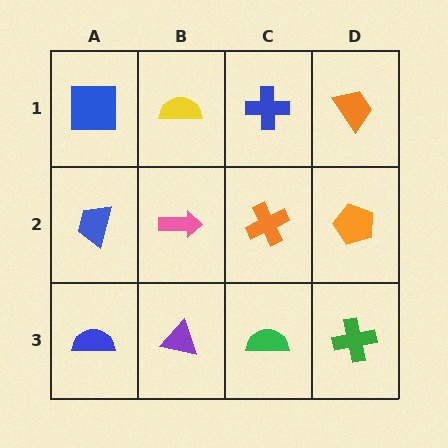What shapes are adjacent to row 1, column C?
An orange cross (row 2, column C), a yellow semicircle (row 1, column B), an orange trapezoid (row 1, column D).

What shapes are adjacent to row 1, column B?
A pink arrow (row 2, column B), a blue square (row 1, column A), a blue cross (row 1, column C).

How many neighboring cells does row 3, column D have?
2.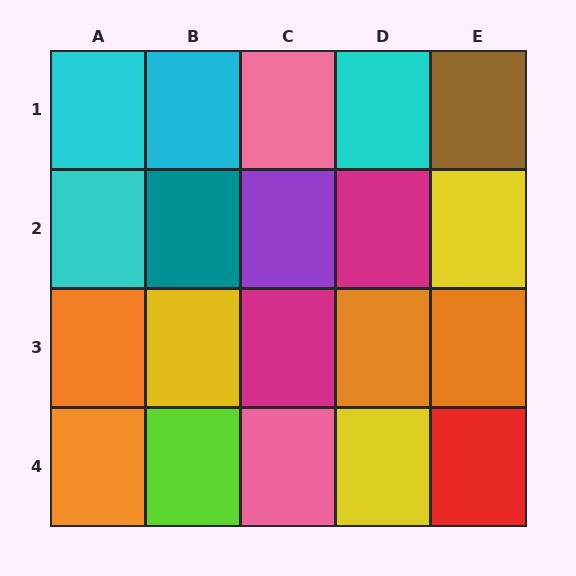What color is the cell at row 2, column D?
Magenta.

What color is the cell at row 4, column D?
Yellow.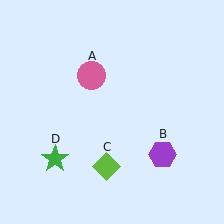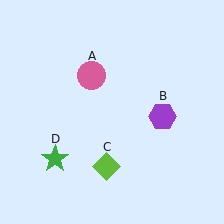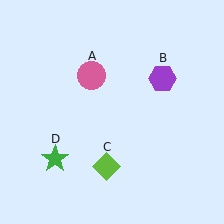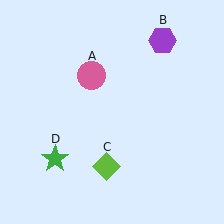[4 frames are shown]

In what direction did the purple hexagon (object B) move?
The purple hexagon (object B) moved up.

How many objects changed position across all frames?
1 object changed position: purple hexagon (object B).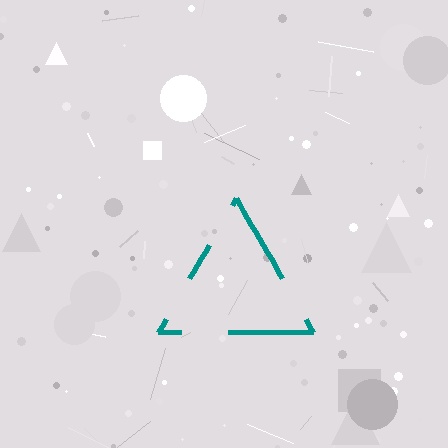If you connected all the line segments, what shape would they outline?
They would outline a triangle.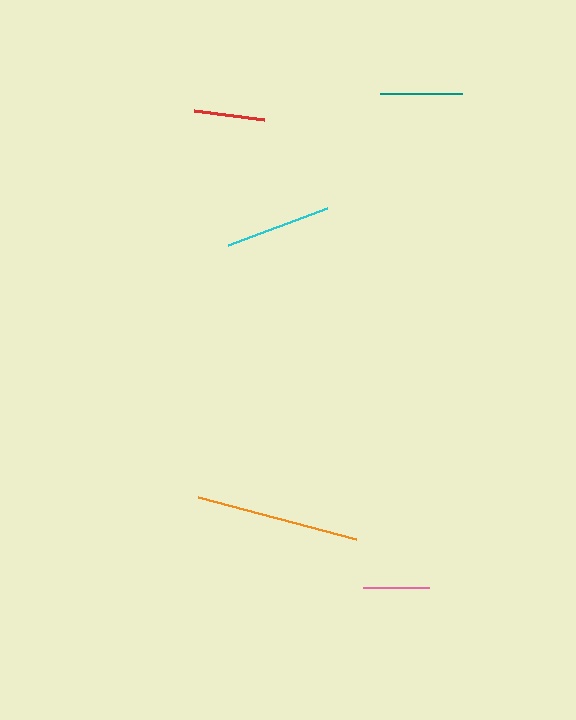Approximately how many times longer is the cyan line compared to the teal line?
The cyan line is approximately 1.3 times the length of the teal line.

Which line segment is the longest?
The orange line is the longest at approximately 163 pixels.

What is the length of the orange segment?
The orange segment is approximately 163 pixels long.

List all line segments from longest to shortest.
From longest to shortest: orange, cyan, teal, red, pink.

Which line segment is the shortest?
The pink line is the shortest at approximately 66 pixels.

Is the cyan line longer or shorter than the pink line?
The cyan line is longer than the pink line.